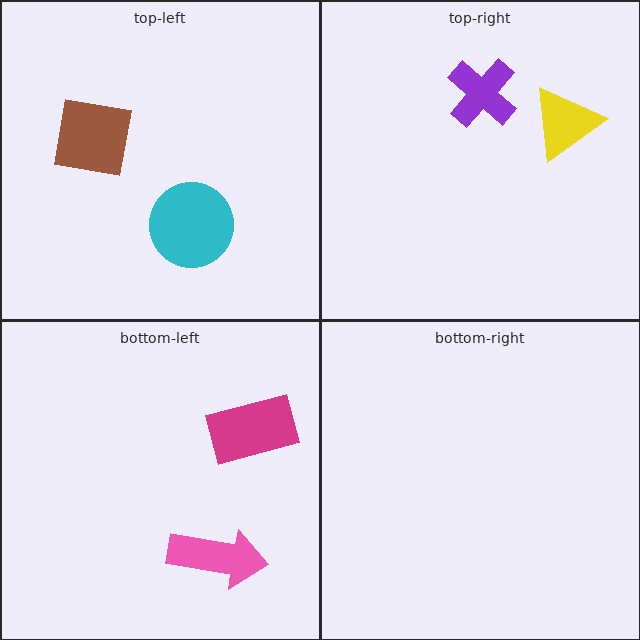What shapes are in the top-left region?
The cyan circle, the brown square.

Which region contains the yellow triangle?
The top-right region.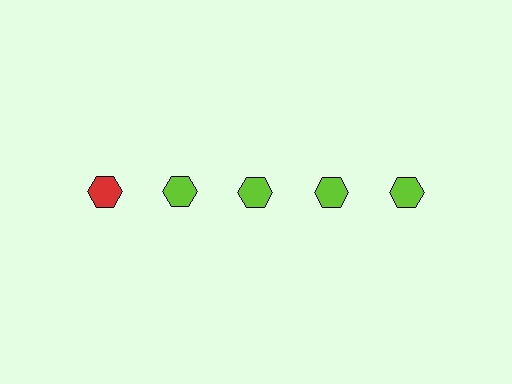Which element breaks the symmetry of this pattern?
The red hexagon in the top row, leftmost column breaks the symmetry. All other shapes are lime hexagons.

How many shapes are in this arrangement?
There are 5 shapes arranged in a grid pattern.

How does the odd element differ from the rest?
It has a different color: red instead of lime.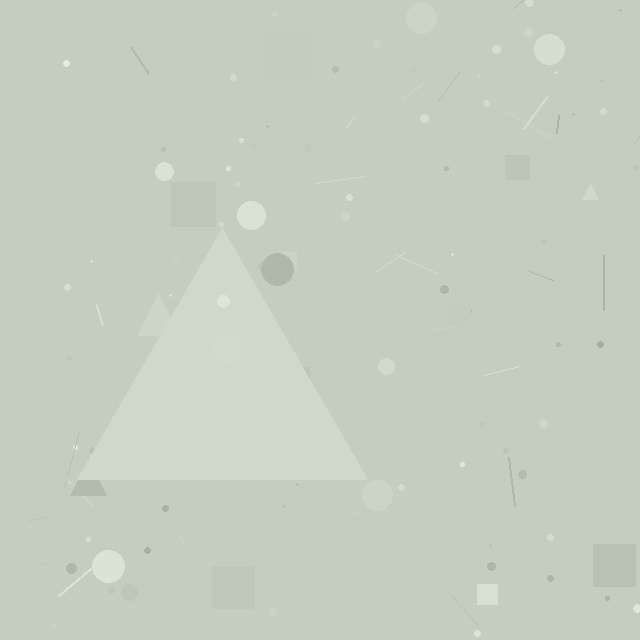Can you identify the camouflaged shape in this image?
The camouflaged shape is a triangle.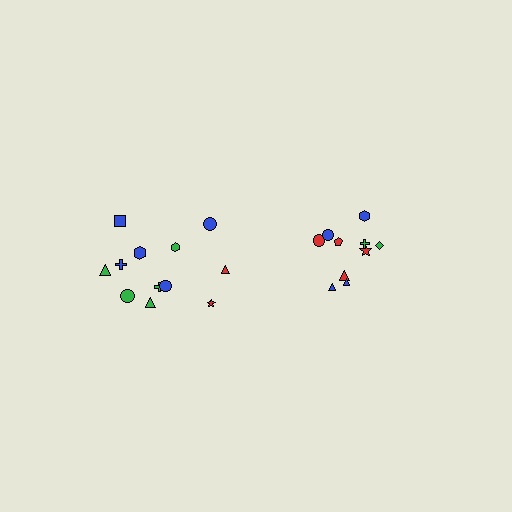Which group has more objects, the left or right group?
The left group.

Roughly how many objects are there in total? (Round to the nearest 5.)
Roughly 20 objects in total.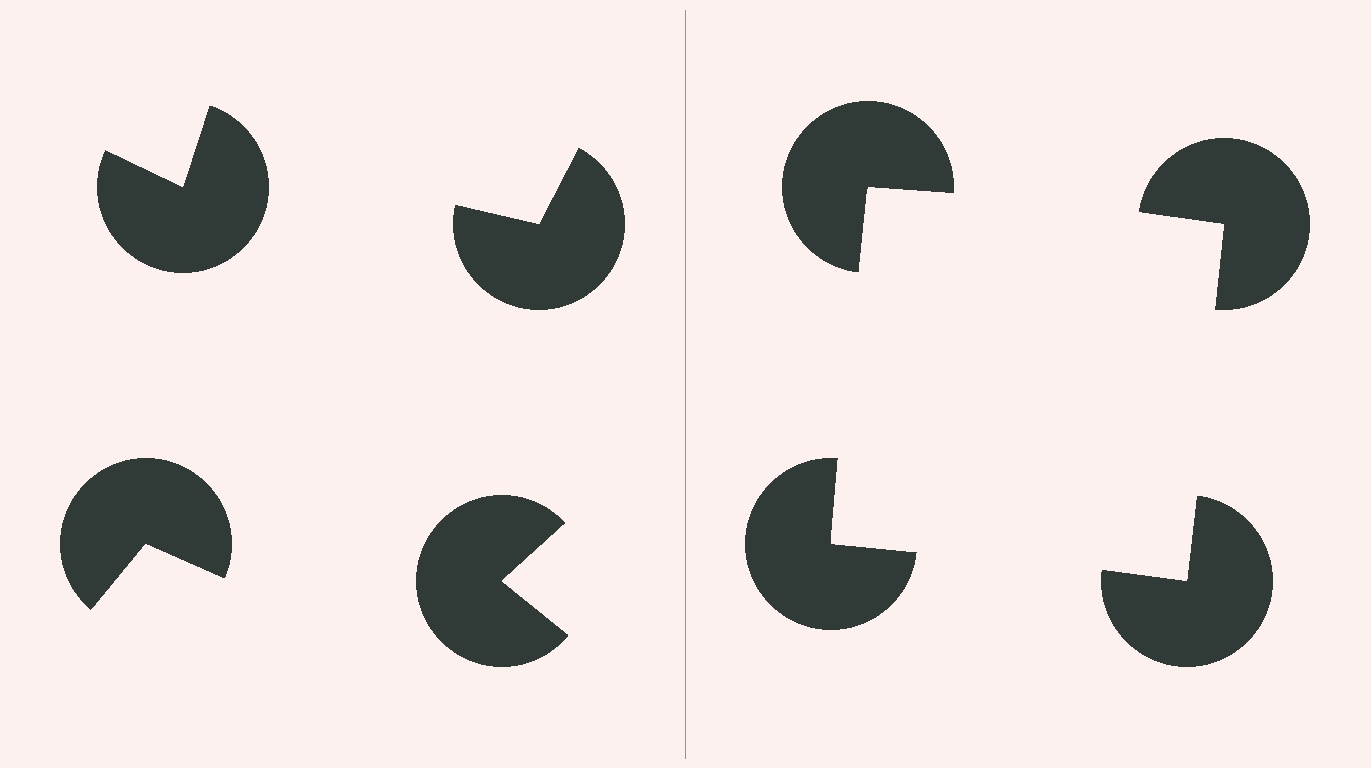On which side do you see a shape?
An illusory square appears on the right side. On the left side the wedge cuts are rotated, so no coherent shape forms.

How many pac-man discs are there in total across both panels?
8 — 4 on each side.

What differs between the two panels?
The pac-man discs are positioned identically on both sides; only the wedge orientations differ. On the right they align to a square; on the left they are misaligned.